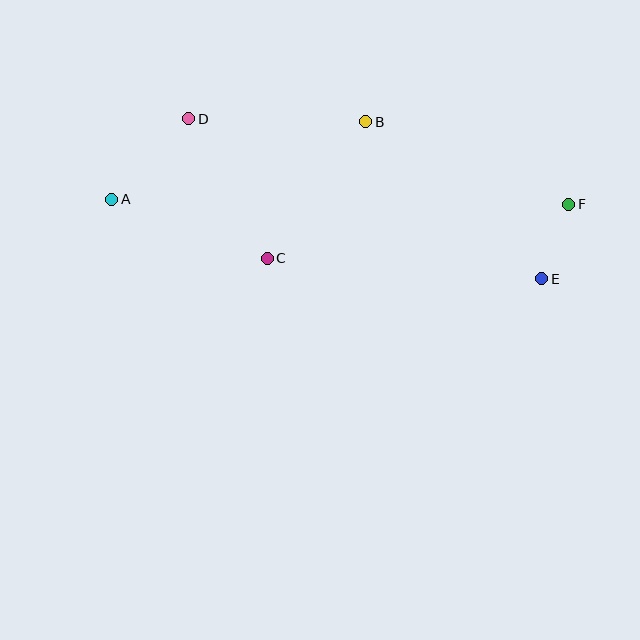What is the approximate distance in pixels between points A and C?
The distance between A and C is approximately 166 pixels.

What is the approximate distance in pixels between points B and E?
The distance between B and E is approximately 236 pixels.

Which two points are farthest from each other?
Points A and F are farthest from each other.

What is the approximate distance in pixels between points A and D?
The distance between A and D is approximately 112 pixels.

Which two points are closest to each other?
Points E and F are closest to each other.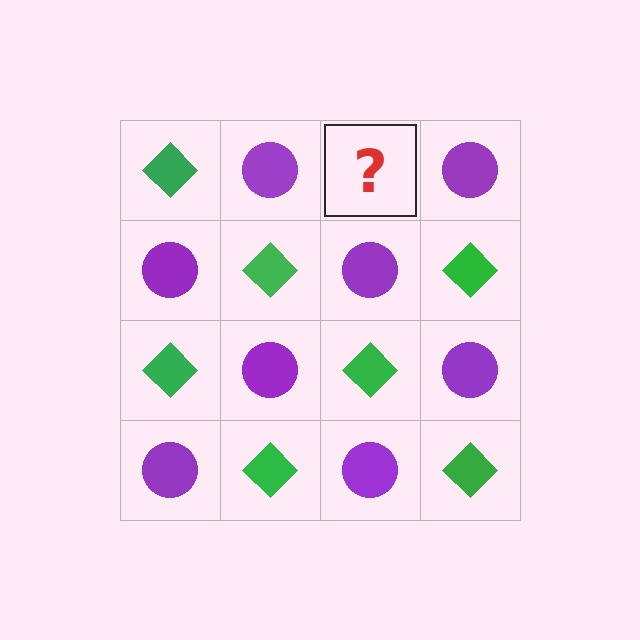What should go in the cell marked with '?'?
The missing cell should contain a green diamond.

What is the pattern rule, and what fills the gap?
The rule is that it alternates green diamond and purple circle in a checkerboard pattern. The gap should be filled with a green diamond.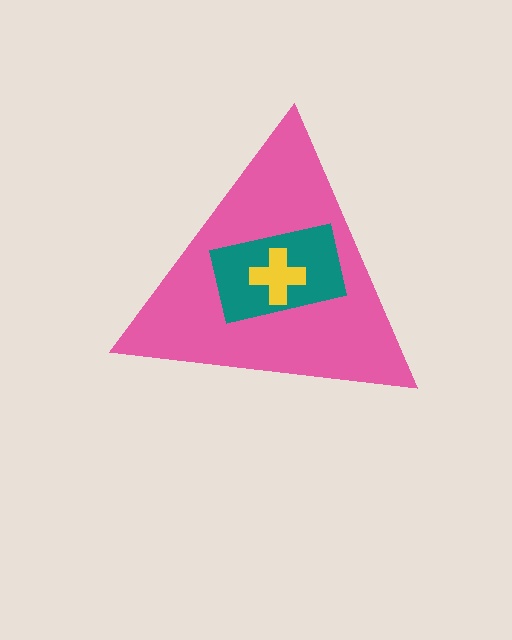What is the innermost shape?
The yellow cross.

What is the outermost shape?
The pink triangle.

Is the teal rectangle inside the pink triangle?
Yes.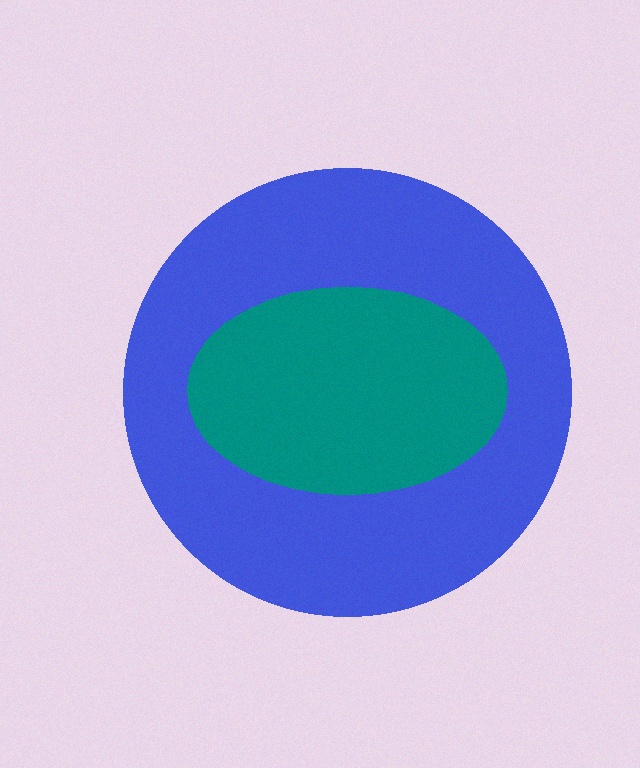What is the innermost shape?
The teal ellipse.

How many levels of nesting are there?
2.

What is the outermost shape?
The blue circle.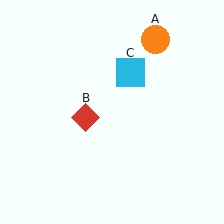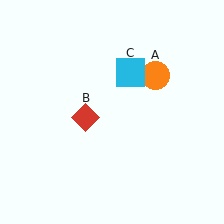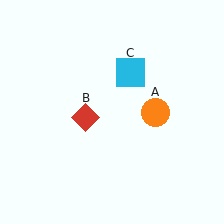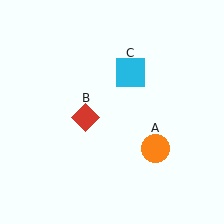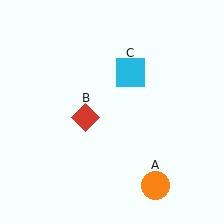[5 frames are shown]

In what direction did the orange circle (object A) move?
The orange circle (object A) moved down.